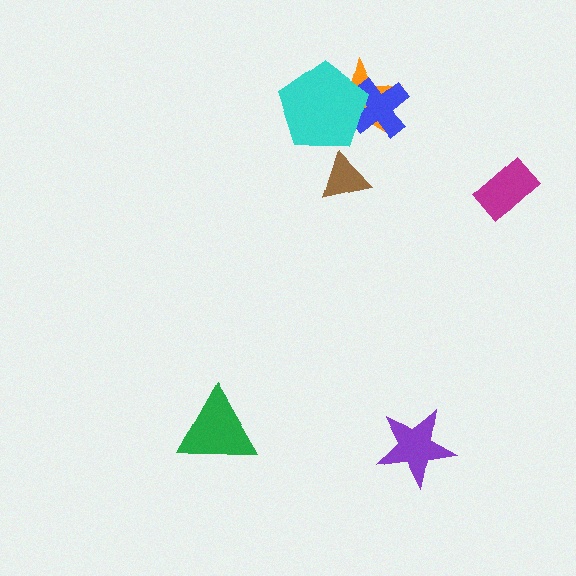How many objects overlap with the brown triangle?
0 objects overlap with the brown triangle.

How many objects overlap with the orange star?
2 objects overlap with the orange star.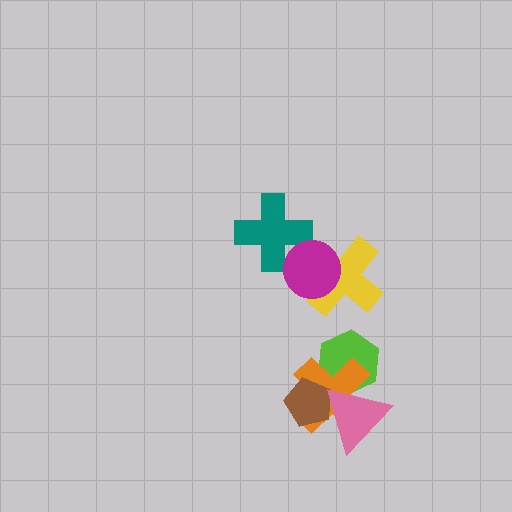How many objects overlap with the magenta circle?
2 objects overlap with the magenta circle.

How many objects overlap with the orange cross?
3 objects overlap with the orange cross.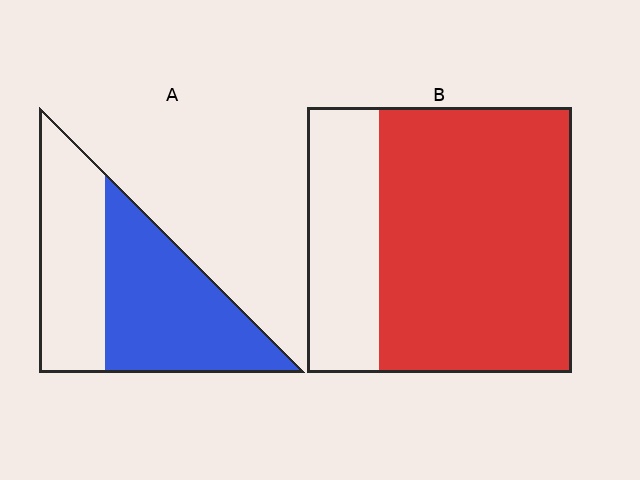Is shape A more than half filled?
Yes.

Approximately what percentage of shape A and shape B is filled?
A is approximately 55% and B is approximately 75%.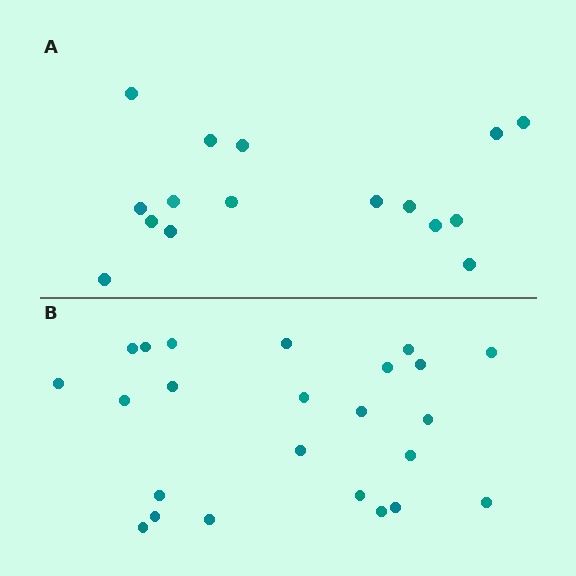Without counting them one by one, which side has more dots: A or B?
Region B (the bottom region) has more dots.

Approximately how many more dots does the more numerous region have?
Region B has roughly 8 or so more dots than region A.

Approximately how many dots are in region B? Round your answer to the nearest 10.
About 20 dots. (The exact count is 24, which rounds to 20.)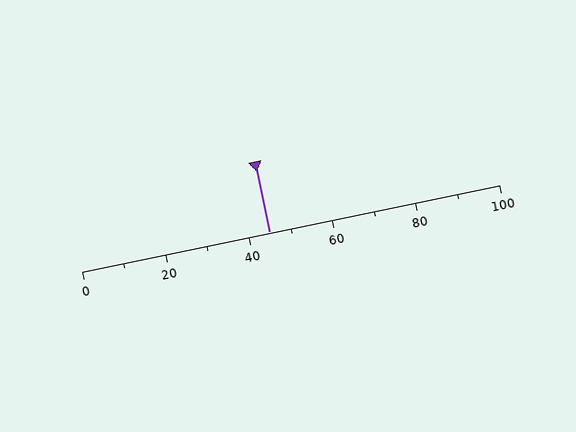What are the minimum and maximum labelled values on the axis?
The axis runs from 0 to 100.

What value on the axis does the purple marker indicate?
The marker indicates approximately 45.